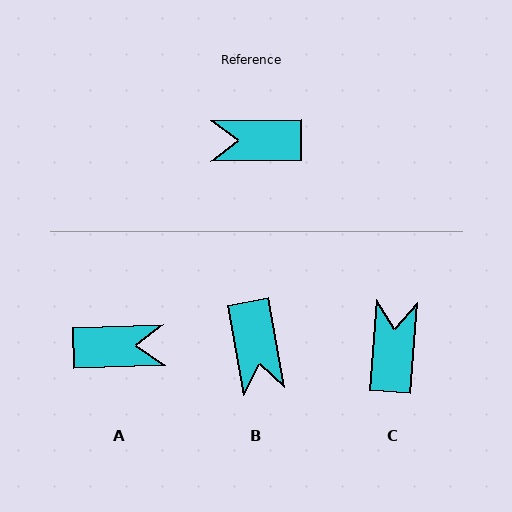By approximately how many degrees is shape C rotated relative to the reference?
Approximately 95 degrees clockwise.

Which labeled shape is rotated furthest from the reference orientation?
A, about 178 degrees away.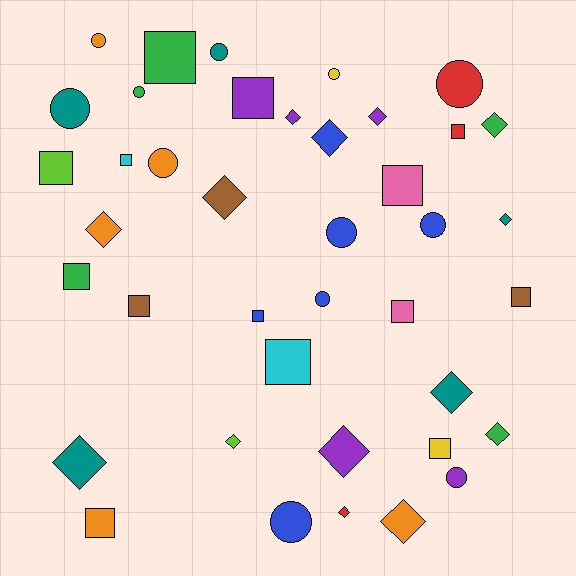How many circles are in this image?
There are 12 circles.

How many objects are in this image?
There are 40 objects.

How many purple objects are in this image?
There are 5 purple objects.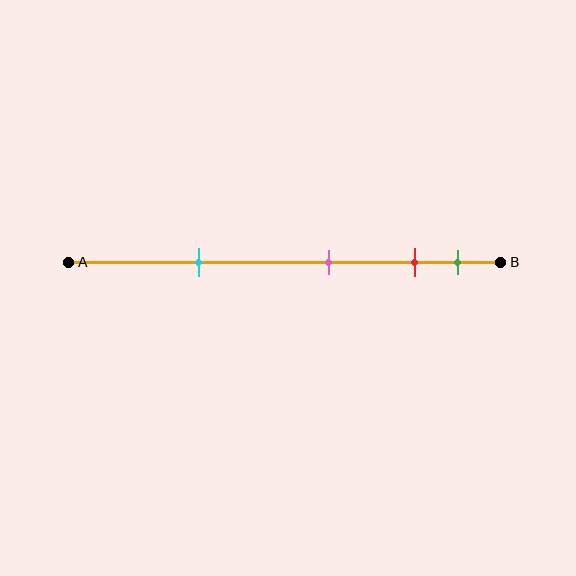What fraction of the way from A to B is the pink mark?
The pink mark is approximately 60% (0.6) of the way from A to B.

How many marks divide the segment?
There are 4 marks dividing the segment.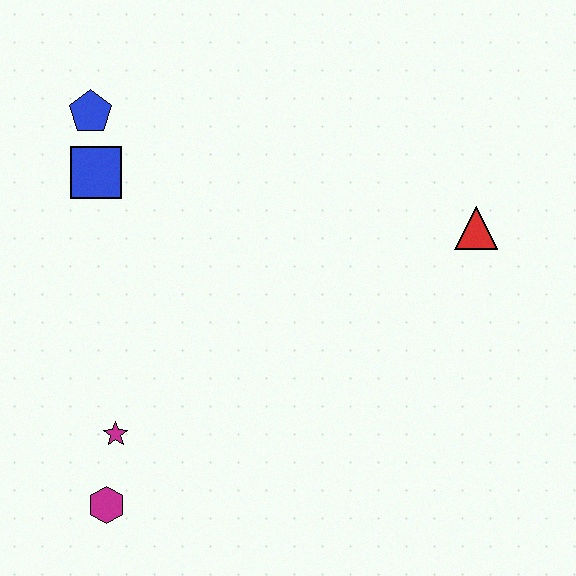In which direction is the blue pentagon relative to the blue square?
The blue pentagon is above the blue square.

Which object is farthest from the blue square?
The red triangle is farthest from the blue square.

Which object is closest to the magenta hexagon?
The magenta star is closest to the magenta hexagon.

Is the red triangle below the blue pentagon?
Yes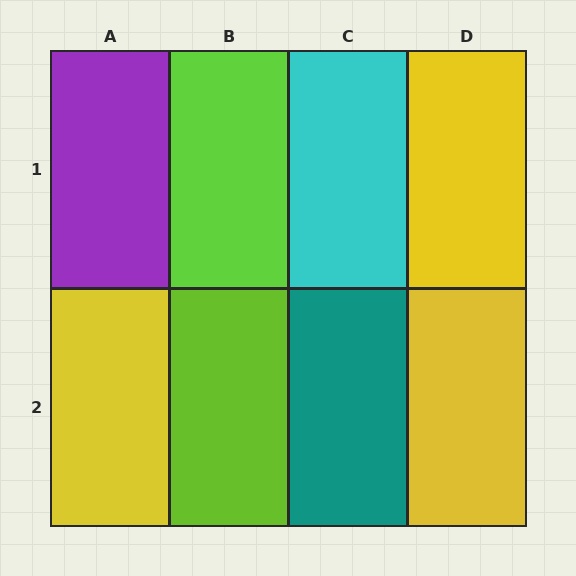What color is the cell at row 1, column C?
Cyan.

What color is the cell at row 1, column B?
Lime.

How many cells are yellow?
3 cells are yellow.